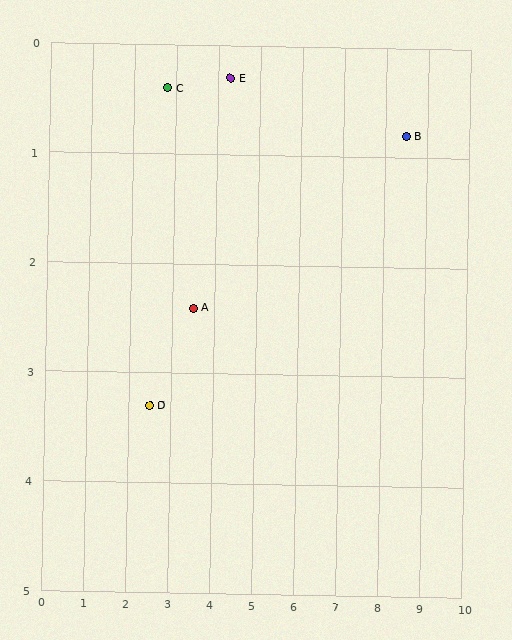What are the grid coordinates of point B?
Point B is at approximately (8.5, 0.8).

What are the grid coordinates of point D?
Point D is at approximately (2.5, 3.3).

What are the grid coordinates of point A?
Point A is at approximately (3.5, 2.4).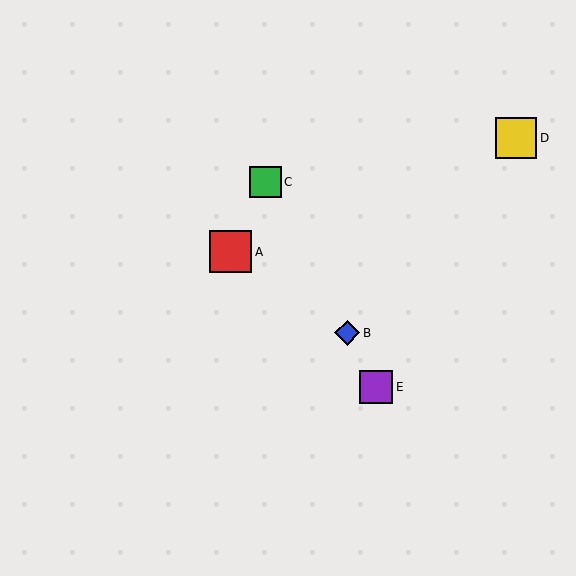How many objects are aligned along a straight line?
3 objects (B, C, E) are aligned along a straight line.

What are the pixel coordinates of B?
Object B is at (347, 333).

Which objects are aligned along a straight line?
Objects B, C, E are aligned along a straight line.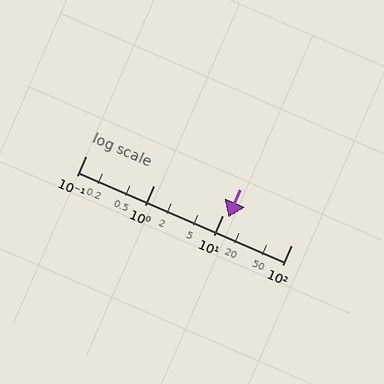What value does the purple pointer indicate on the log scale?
The pointer indicates approximately 12.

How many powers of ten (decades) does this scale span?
The scale spans 3 decades, from 0.1 to 100.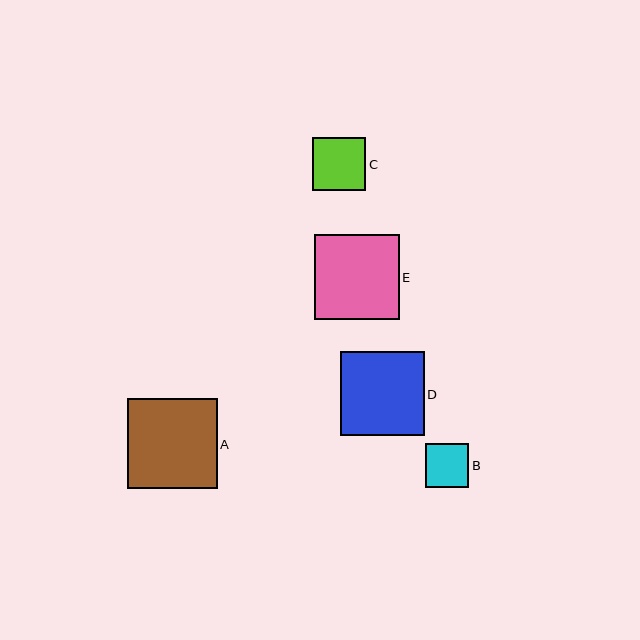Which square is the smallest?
Square B is the smallest with a size of approximately 44 pixels.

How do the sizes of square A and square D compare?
Square A and square D are approximately the same size.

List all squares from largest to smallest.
From largest to smallest: A, E, D, C, B.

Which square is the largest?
Square A is the largest with a size of approximately 90 pixels.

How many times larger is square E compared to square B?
Square E is approximately 1.9 times the size of square B.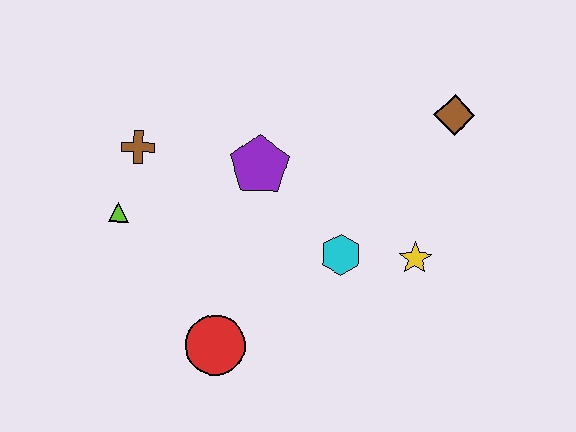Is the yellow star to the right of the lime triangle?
Yes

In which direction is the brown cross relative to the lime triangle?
The brown cross is above the lime triangle.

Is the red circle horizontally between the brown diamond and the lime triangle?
Yes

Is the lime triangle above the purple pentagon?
No